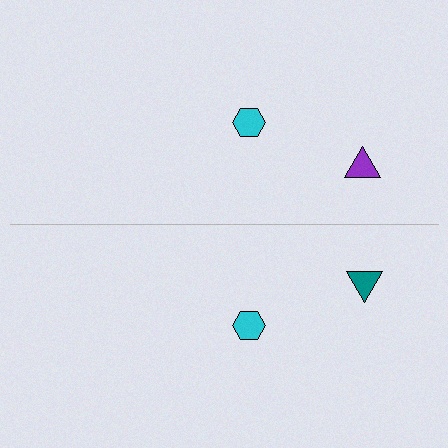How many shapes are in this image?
There are 4 shapes in this image.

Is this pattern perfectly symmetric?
No, the pattern is not perfectly symmetric. The teal triangle on the bottom side breaks the symmetry — its mirror counterpart is purple.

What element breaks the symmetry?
The teal triangle on the bottom side breaks the symmetry — its mirror counterpart is purple.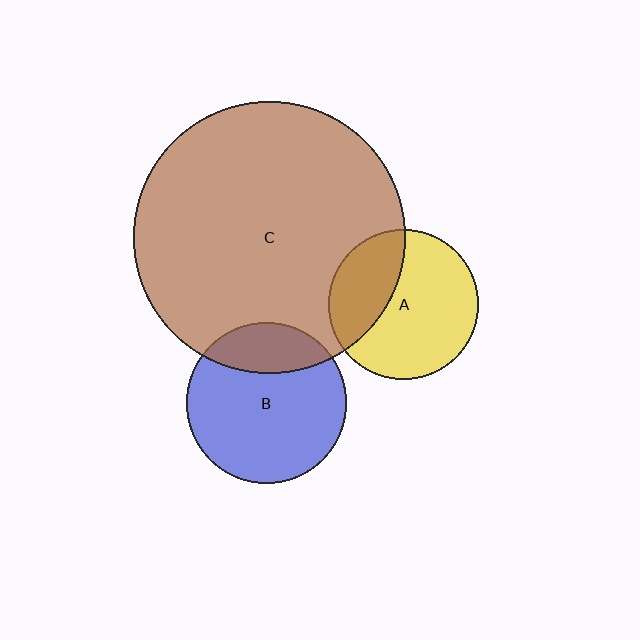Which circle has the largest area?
Circle C (brown).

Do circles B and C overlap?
Yes.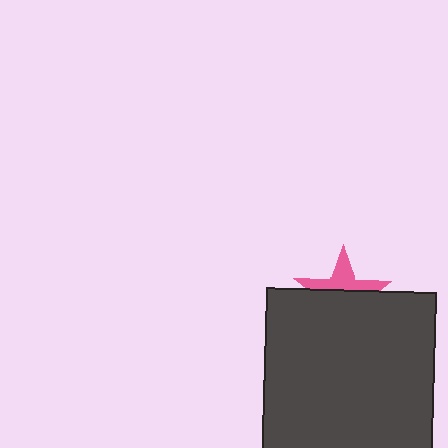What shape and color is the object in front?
The object in front is a dark gray square.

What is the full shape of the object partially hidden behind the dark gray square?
The partially hidden object is a pink star.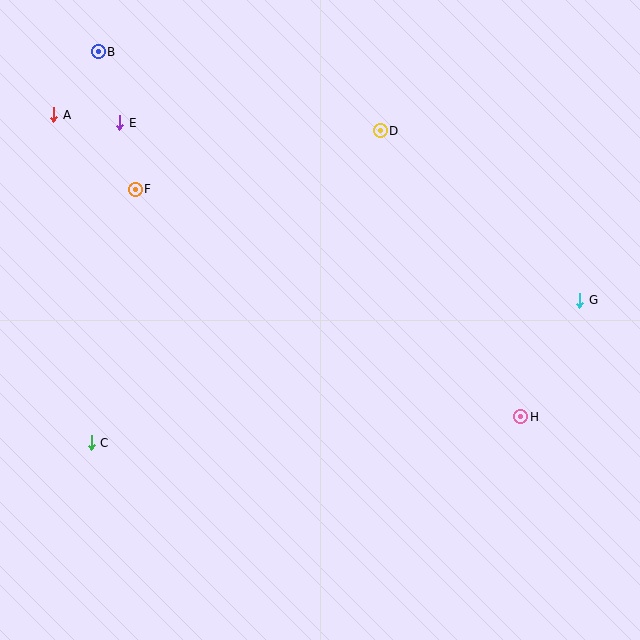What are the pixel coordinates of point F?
Point F is at (135, 189).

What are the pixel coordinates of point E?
Point E is at (120, 123).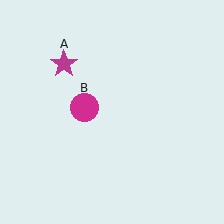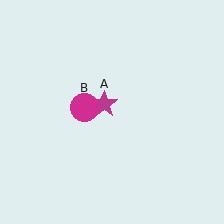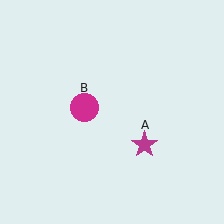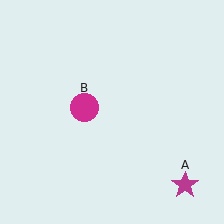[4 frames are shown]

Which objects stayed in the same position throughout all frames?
Magenta circle (object B) remained stationary.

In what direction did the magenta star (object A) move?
The magenta star (object A) moved down and to the right.